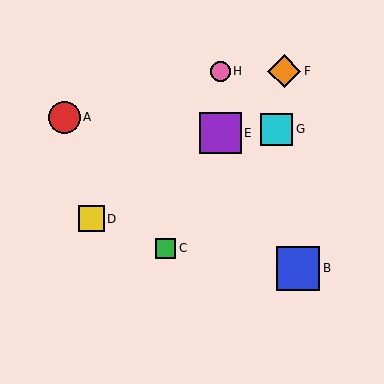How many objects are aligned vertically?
2 objects (E, H) are aligned vertically.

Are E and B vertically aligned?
No, E is at x≈220 and B is at x≈298.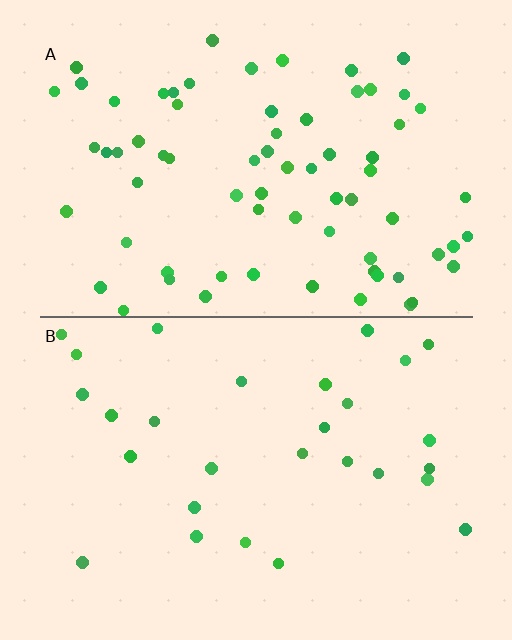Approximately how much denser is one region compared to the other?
Approximately 2.5× — region A over region B.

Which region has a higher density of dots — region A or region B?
A (the top).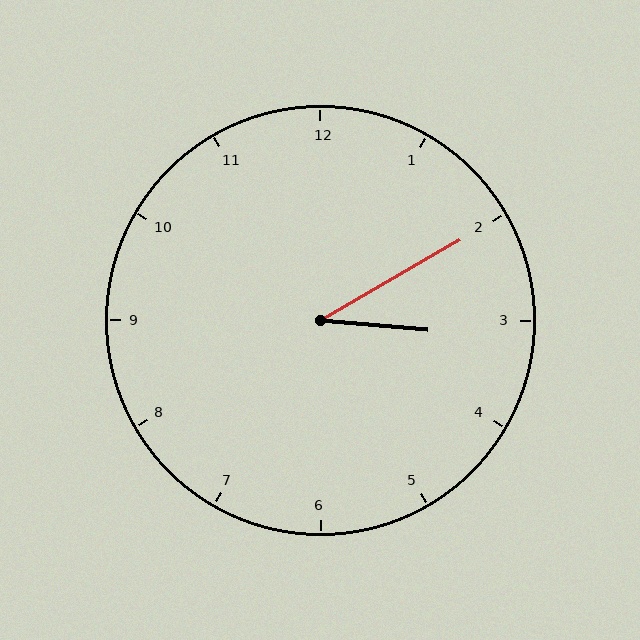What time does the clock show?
3:10.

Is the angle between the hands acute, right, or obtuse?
It is acute.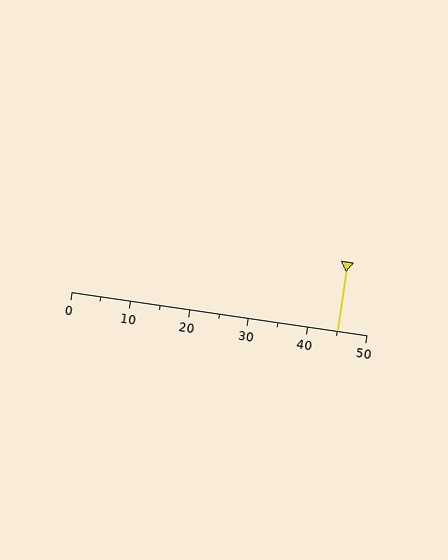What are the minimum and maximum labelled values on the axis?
The axis runs from 0 to 50.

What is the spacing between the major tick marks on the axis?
The major ticks are spaced 10 apart.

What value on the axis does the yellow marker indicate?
The marker indicates approximately 45.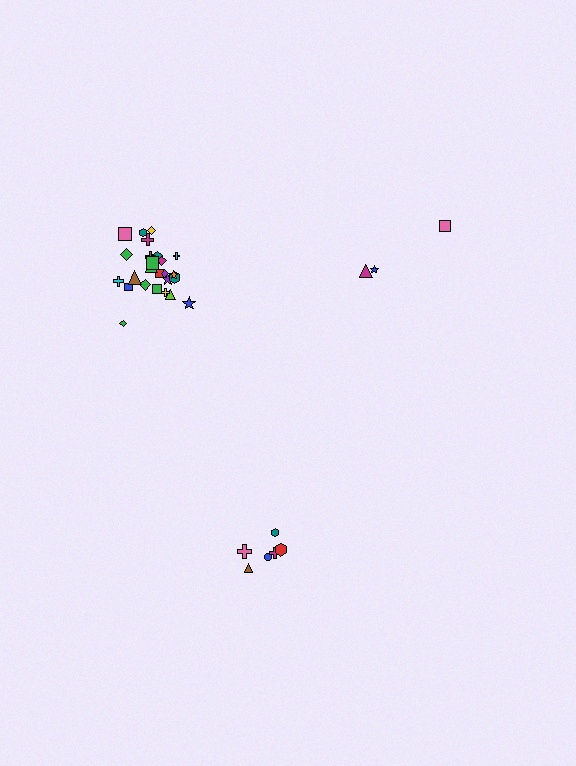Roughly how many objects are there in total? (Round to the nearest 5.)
Roughly 35 objects in total.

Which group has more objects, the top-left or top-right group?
The top-left group.